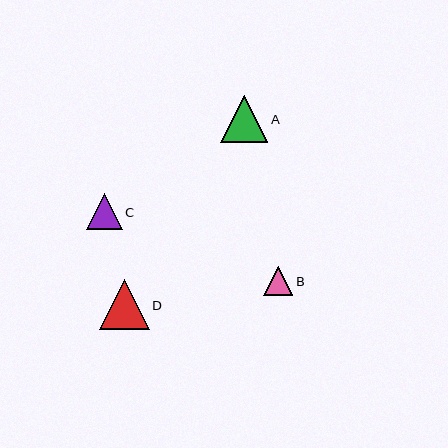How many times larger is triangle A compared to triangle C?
Triangle A is approximately 1.3 times the size of triangle C.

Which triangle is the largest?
Triangle D is the largest with a size of approximately 50 pixels.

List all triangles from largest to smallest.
From largest to smallest: D, A, C, B.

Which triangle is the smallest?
Triangle B is the smallest with a size of approximately 30 pixels.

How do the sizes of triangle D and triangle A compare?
Triangle D and triangle A are approximately the same size.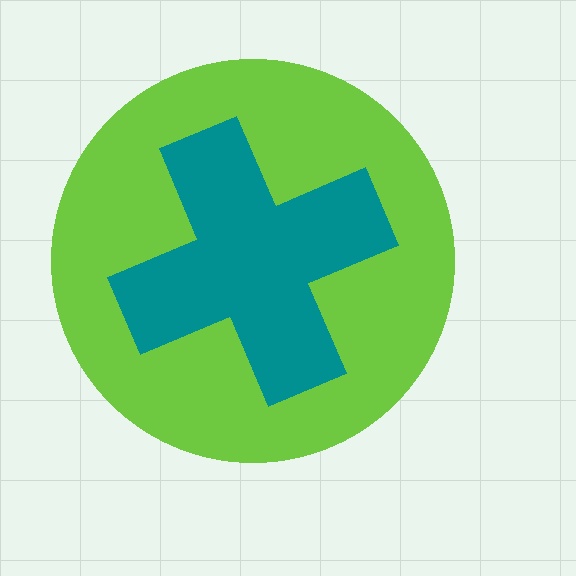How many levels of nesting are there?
2.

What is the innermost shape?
The teal cross.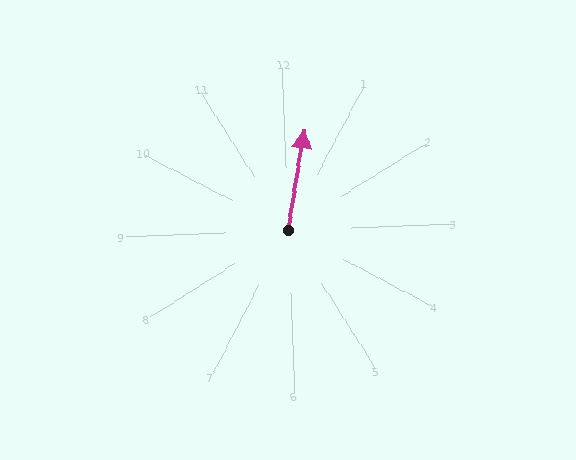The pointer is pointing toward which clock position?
Roughly 12 o'clock.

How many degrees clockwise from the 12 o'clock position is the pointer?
Approximately 11 degrees.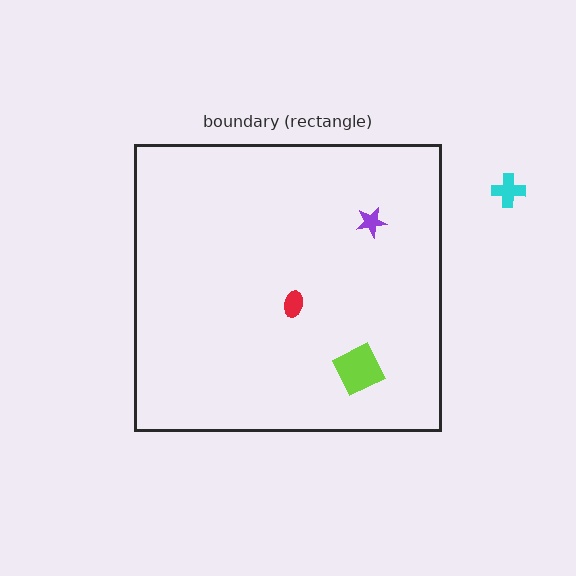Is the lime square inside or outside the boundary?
Inside.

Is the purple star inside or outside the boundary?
Inside.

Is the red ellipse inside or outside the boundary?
Inside.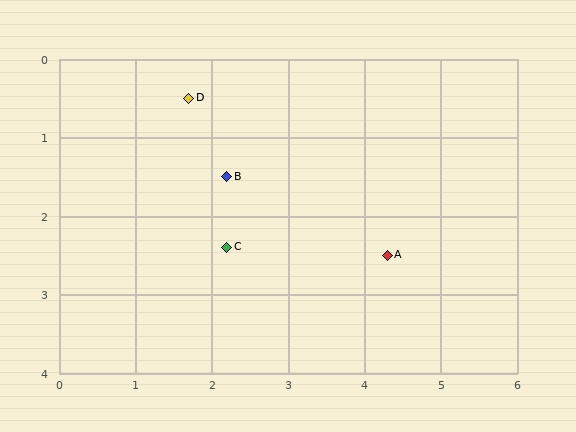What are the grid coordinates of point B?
Point B is at approximately (2.2, 1.5).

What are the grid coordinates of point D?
Point D is at approximately (1.7, 0.5).